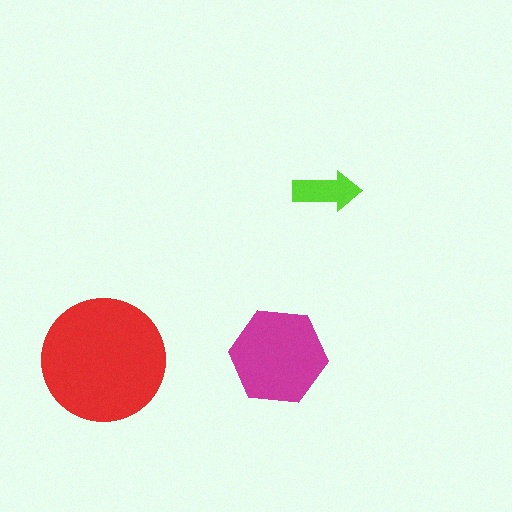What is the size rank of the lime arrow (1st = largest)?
3rd.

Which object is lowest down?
The red circle is bottommost.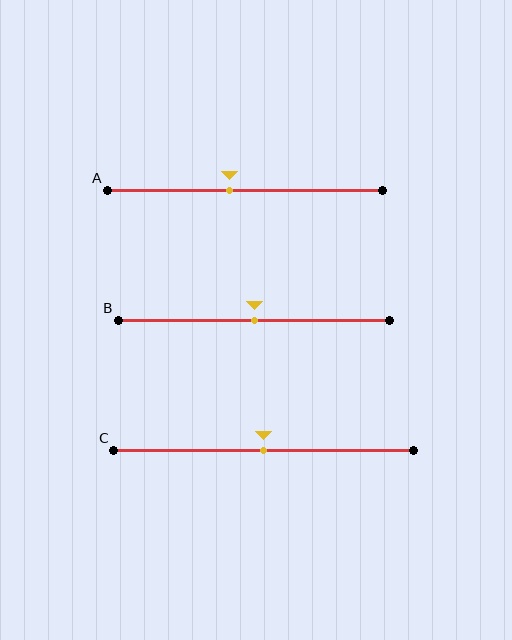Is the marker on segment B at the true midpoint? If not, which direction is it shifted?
Yes, the marker on segment B is at the true midpoint.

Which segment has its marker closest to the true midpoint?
Segment B has its marker closest to the true midpoint.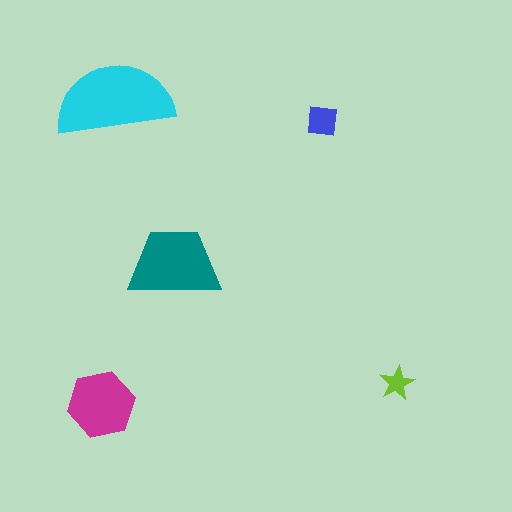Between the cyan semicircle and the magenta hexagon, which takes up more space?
The cyan semicircle.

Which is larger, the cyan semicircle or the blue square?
The cyan semicircle.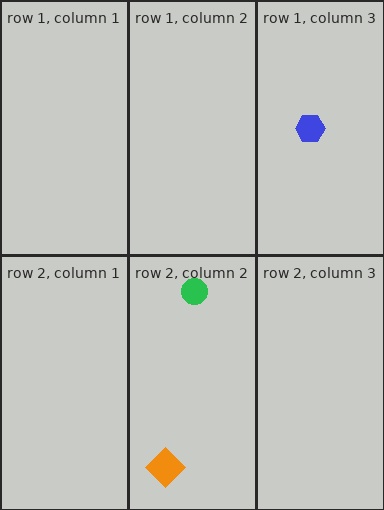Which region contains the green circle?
The row 2, column 2 region.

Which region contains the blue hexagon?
The row 1, column 3 region.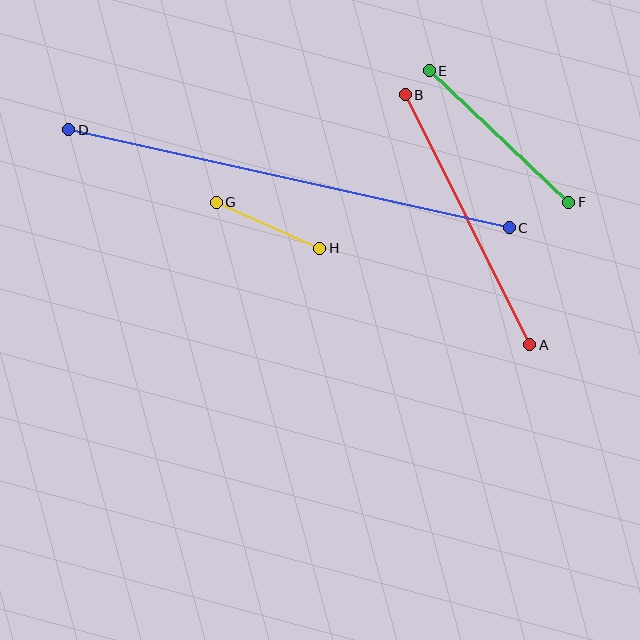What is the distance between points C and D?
The distance is approximately 451 pixels.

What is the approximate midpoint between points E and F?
The midpoint is at approximately (499, 137) pixels.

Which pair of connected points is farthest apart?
Points C and D are farthest apart.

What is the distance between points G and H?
The distance is approximately 114 pixels.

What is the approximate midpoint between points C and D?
The midpoint is at approximately (289, 179) pixels.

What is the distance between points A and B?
The distance is approximately 279 pixels.